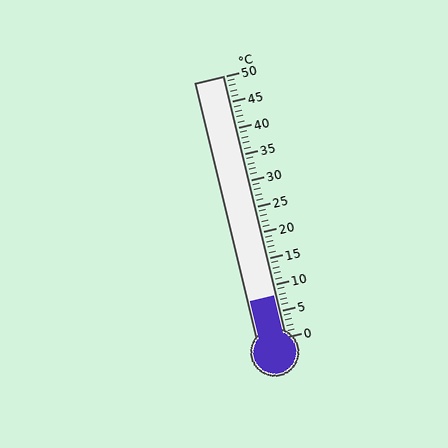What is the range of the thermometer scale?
The thermometer scale ranges from 0°C to 50°C.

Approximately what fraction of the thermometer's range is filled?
The thermometer is filled to approximately 15% of its range.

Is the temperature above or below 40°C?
The temperature is below 40°C.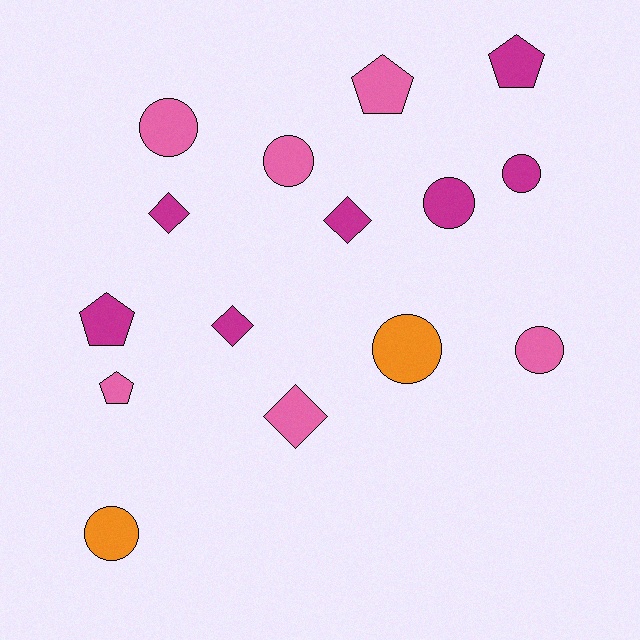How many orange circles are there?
There are 2 orange circles.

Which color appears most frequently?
Magenta, with 7 objects.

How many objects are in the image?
There are 15 objects.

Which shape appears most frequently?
Circle, with 7 objects.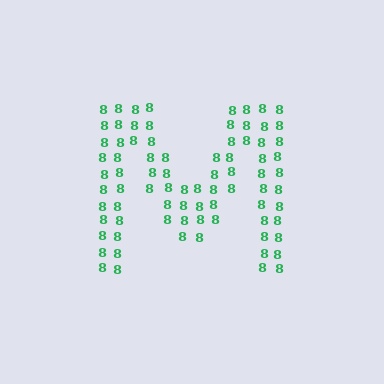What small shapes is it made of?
It is made of small digit 8's.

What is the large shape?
The large shape is the letter M.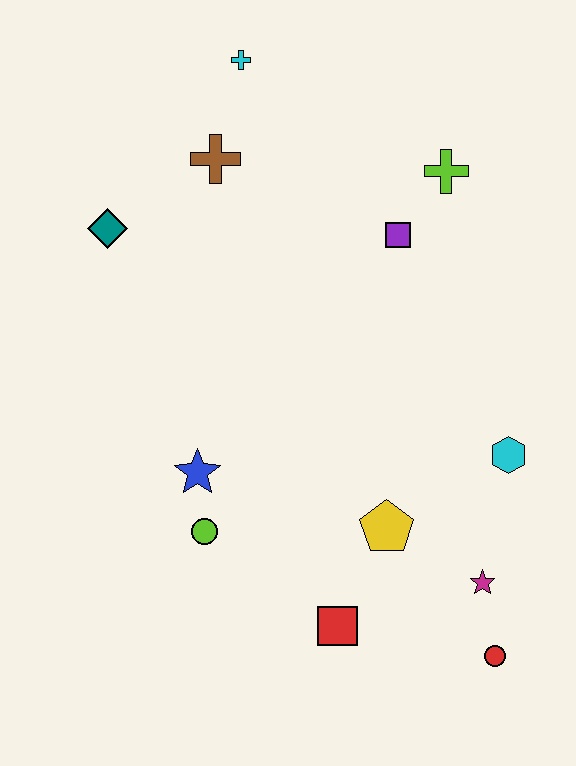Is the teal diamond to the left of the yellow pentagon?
Yes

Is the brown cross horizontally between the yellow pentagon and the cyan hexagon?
No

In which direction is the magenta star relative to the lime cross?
The magenta star is below the lime cross.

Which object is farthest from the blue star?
The cyan cross is farthest from the blue star.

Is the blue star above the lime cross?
No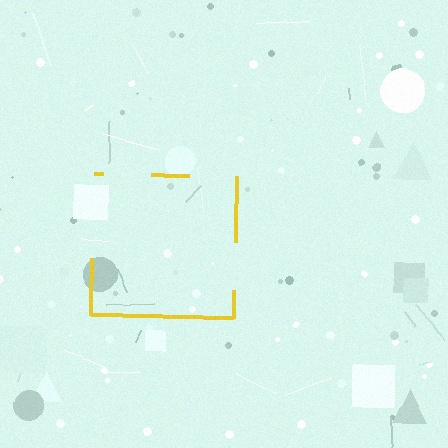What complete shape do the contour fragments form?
The contour fragments form a square.